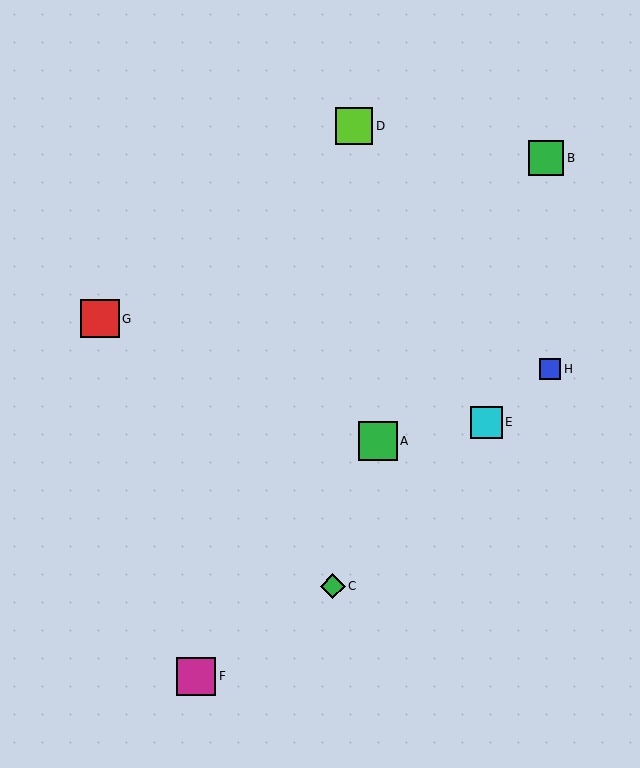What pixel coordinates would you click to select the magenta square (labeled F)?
Click at (196, 676) to select the magenta square F.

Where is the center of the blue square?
The center of the blue square is at (550, 369).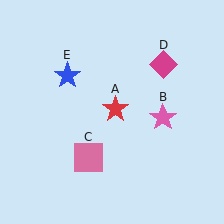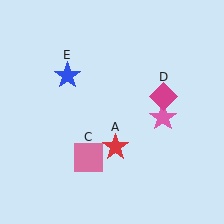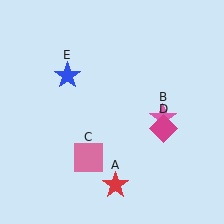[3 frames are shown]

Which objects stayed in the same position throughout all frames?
Pink star (object B) and pink square (object C) and blue star (object E) remained stationary.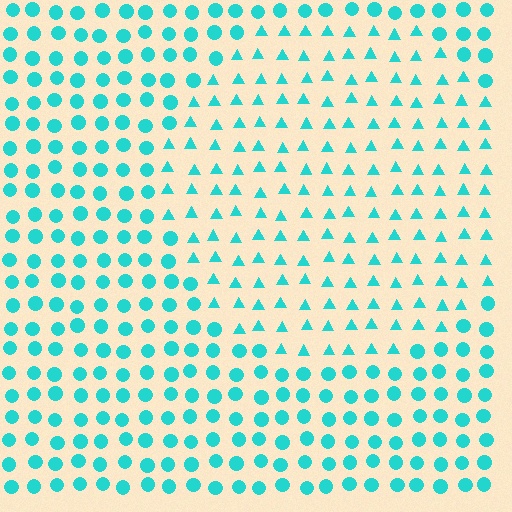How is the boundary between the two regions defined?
The boundary is defined by a change in element shape: triangles inside vs. circles outside. All elements share the same color and spacing.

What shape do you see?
I see a circle.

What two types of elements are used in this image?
The image uses triangles inside the circle region and circles outside it.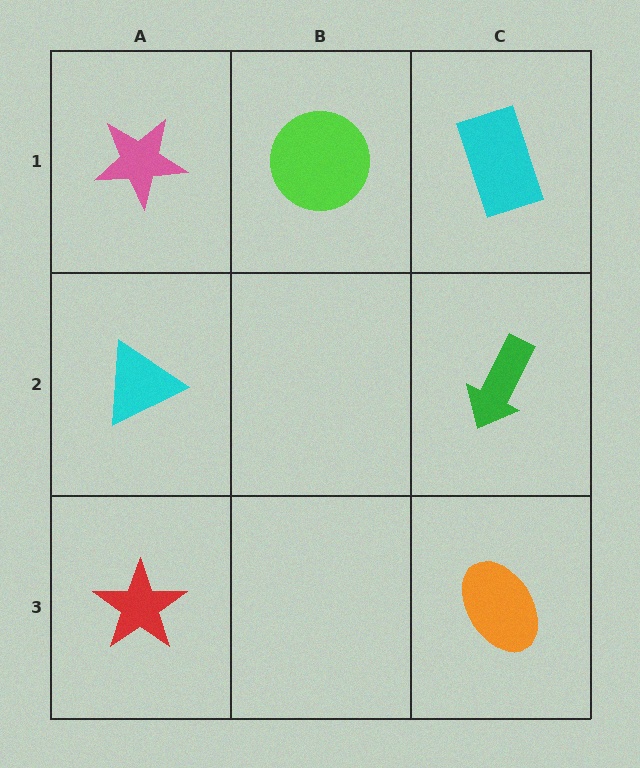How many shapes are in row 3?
2 shapes.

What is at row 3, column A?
A red star.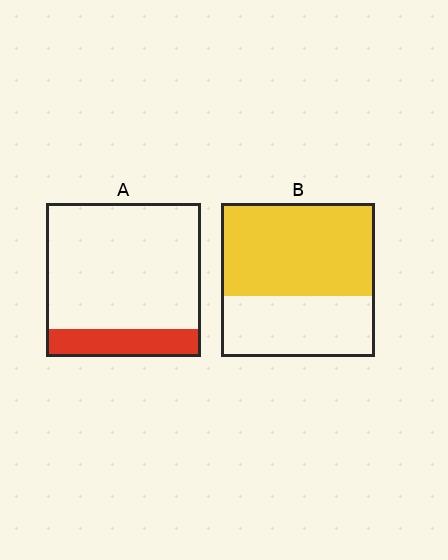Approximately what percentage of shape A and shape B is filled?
A is approximately 20% and B is approximately 60%.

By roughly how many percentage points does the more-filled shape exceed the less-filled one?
By roughly 40 percentage points (B over A).